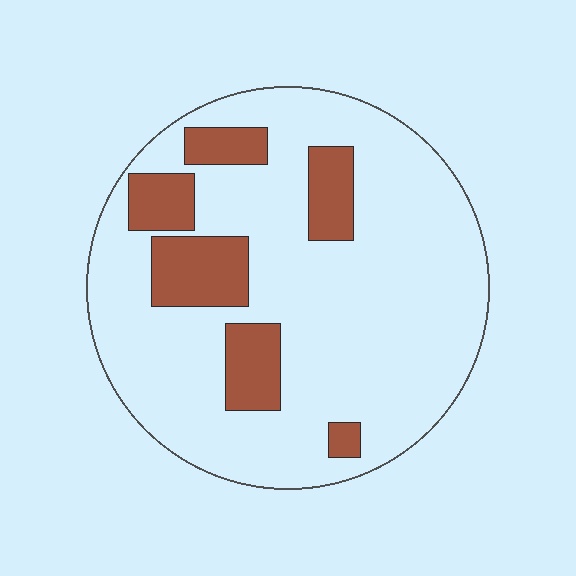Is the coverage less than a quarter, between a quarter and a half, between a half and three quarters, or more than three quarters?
Less than a quarter.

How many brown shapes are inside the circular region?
6.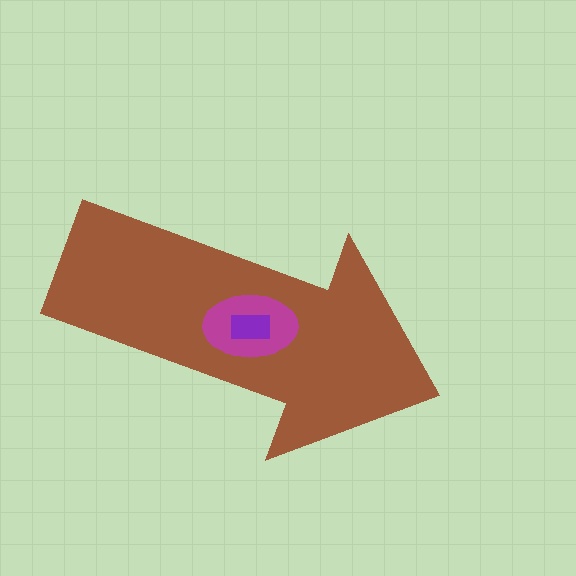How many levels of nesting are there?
3.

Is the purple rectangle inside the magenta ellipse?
Yes.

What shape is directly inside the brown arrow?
The magenta ellipse.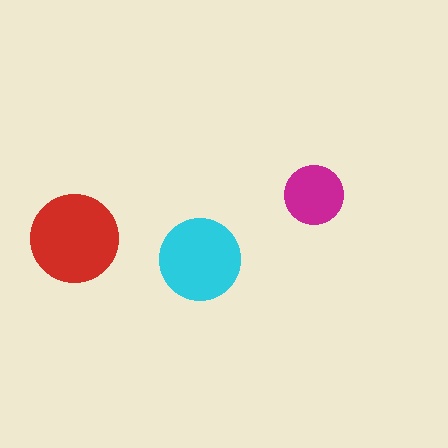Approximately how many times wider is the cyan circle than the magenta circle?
About 1.5 times wider.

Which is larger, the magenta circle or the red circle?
The red one.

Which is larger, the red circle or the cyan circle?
The red one.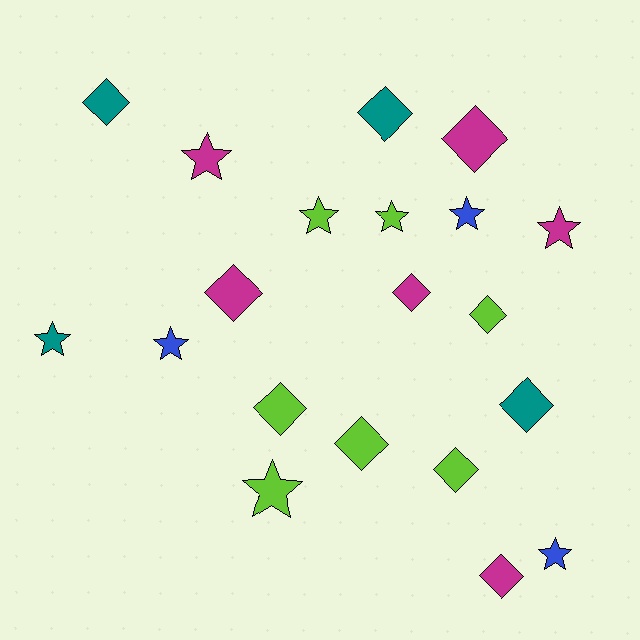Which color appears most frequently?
Lime, with 7 objects.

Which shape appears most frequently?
Diamond, with 11 objects.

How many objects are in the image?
There are 20 objects.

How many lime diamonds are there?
There are 4 lime diamonds.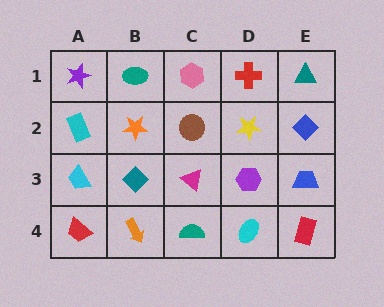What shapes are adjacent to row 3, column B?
An orange star (row 2, column B), an orange arrow (row 4, column B), a cyan trapezoid (row 3, column A), a magenta triangle (row 3, column C).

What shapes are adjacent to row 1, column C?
A brown circle (row 2, column C), a teal ellipse (row 1, column B), a red cross (row 1, column D).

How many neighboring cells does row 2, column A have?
3.